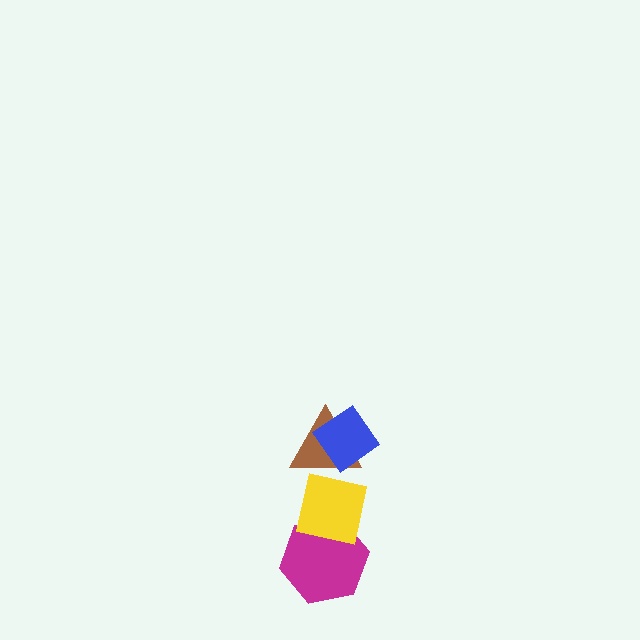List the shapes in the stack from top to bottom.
From top to bottom: the blue diamond, the brown triangle, the yellow square, the magenta hexagon.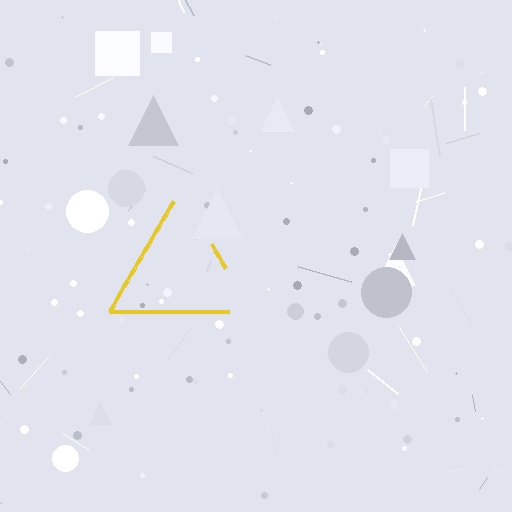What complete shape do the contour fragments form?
The contour fragments form a triangle.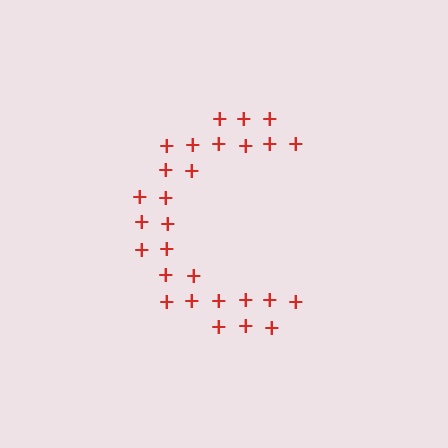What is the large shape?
The large shape is the letter C.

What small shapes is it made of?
It is made of small plus signs.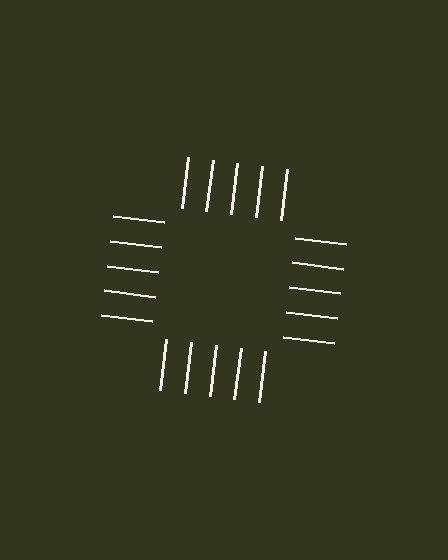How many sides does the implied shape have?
4 sides — the line-ends trace a square.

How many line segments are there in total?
20 — 5 along each of the 4 edges.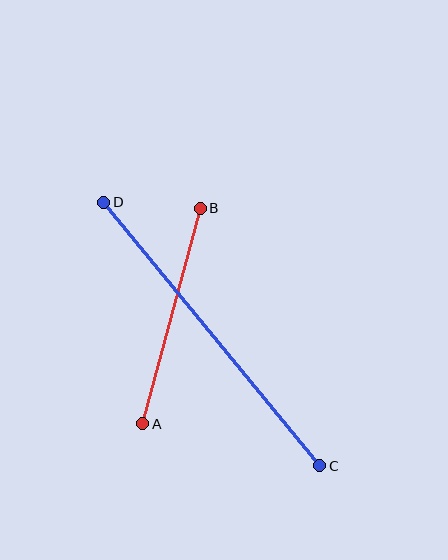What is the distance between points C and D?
The distance is approximately 341 pixels.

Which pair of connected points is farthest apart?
Points C and D are farthest apart.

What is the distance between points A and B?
The distance is approximately 223 pixels.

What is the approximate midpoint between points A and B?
The midpoint is at approximately (171, 316) pixels.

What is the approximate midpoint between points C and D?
The midpoint is at approximately (212, 334) pixels.